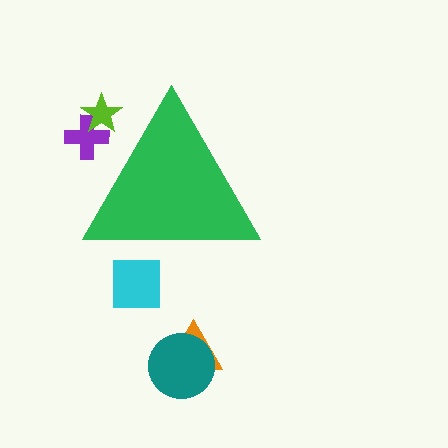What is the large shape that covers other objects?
A green triangle.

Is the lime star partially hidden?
Yes, the lime star is partially hidden behind the green triangle.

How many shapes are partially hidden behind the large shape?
3 shapes are partially hidden.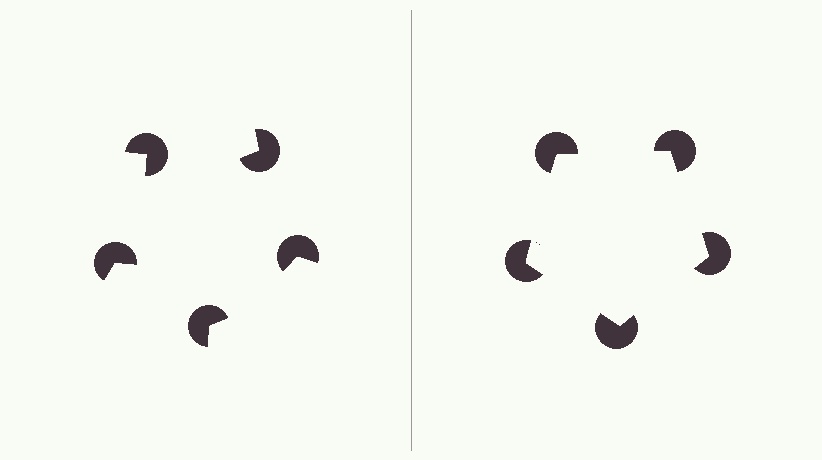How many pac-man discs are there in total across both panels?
10 — 5 on each side.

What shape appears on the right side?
An illusory pentagon.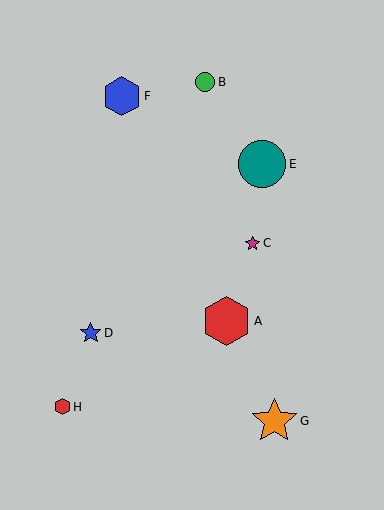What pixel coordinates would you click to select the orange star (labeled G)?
Click at (274, 421) to select the orange star G.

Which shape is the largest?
The red hexagon (labeled A) is the largest.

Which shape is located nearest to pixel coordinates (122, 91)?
The blue hexagon (labeled F) at (122, 96) is nearest to that location.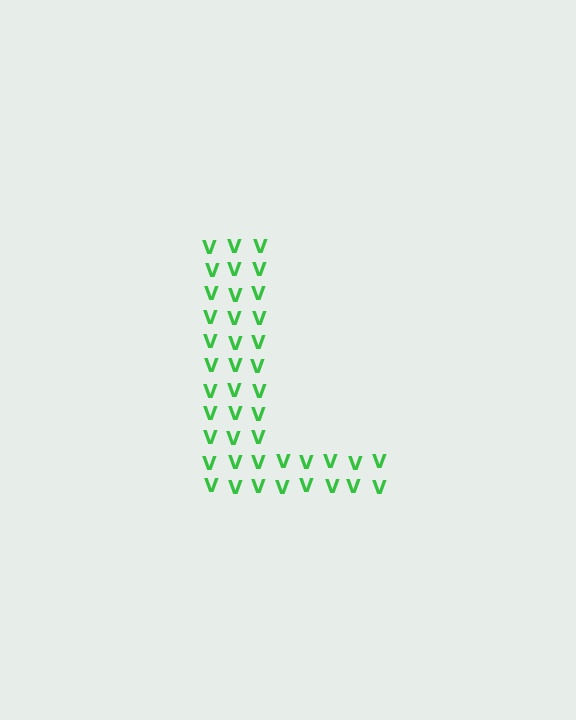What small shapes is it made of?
It is made of small letter V's.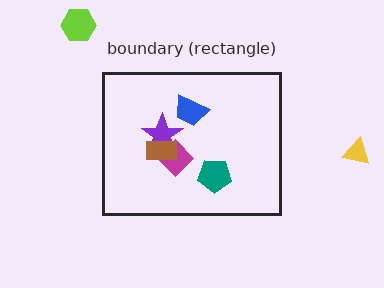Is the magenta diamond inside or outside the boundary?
Inside.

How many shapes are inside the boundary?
5 inside, 2 outside.